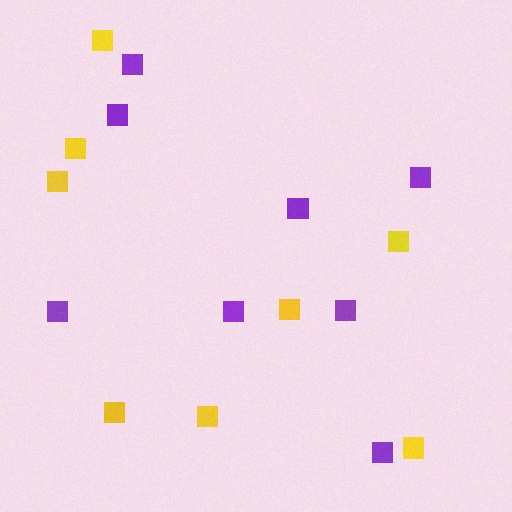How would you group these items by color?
There are 2 groups: one group of purple squares (8) and one group of yellow squares (8).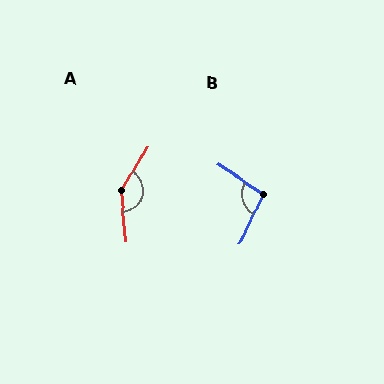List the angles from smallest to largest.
B (99°), A (144°).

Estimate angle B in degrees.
Approximately 99 degrees.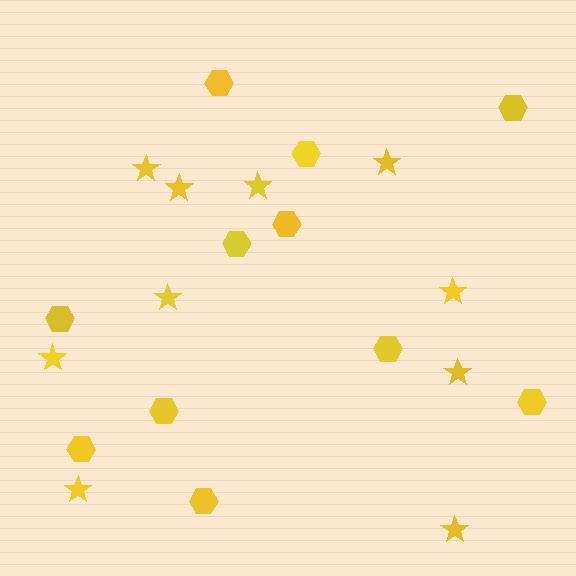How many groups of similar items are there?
There are 2 groups: one group of hexagons (11) and one group of stars (10).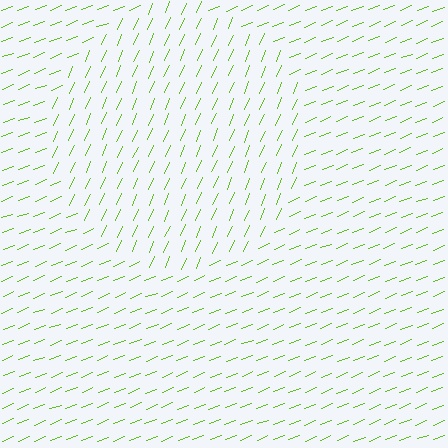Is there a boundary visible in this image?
Yes, there is a texture boundary formed by a change in line orientation.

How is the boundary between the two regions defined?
The boundary is defined purely by a change in line orientation (approximately 45 degrees difference). All lines are the same color and thickness.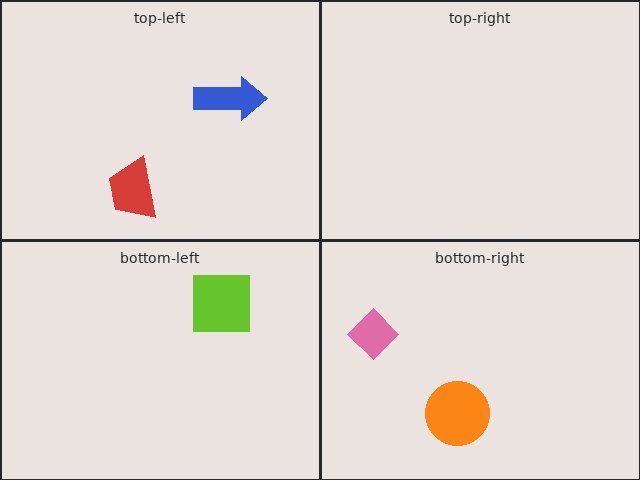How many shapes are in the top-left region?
2.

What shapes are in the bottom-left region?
The lime square.